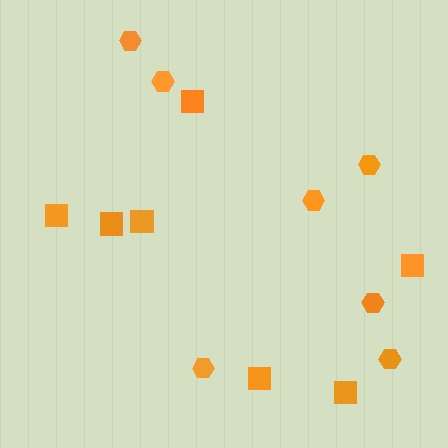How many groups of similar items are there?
There are 2 groups: one group of squares (7) and one group of hexagons (7).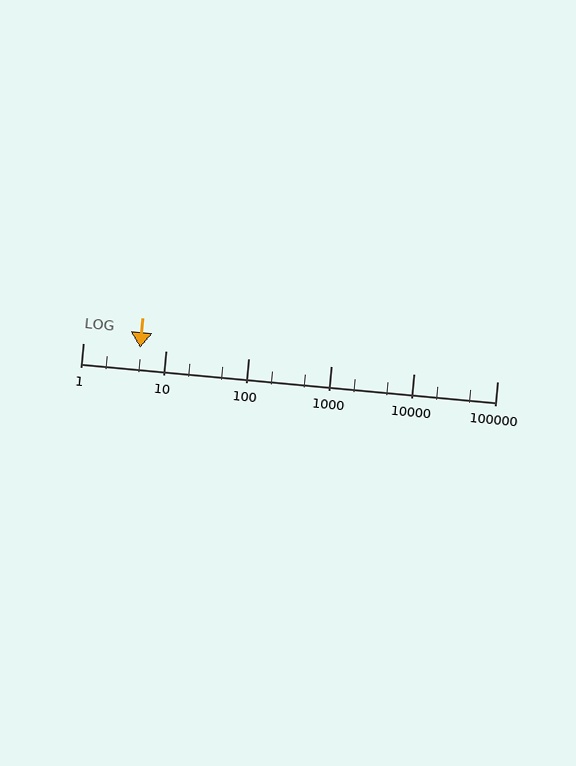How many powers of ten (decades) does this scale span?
The scale spans 5 decades, from 1 to 100000.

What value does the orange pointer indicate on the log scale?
The pointer indicates approximately 4.9.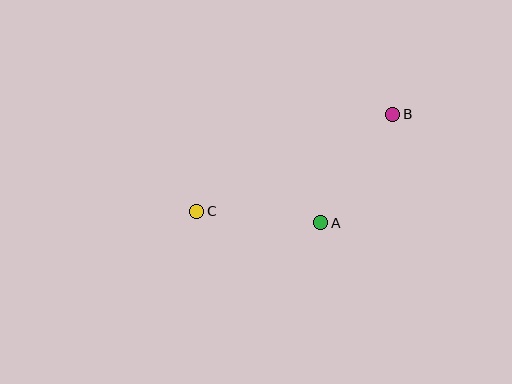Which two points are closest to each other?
Points A and C are closest to each other.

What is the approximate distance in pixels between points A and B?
The distance between A and B is approximately 130 pixels.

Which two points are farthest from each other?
Points B and C are farthest from each other.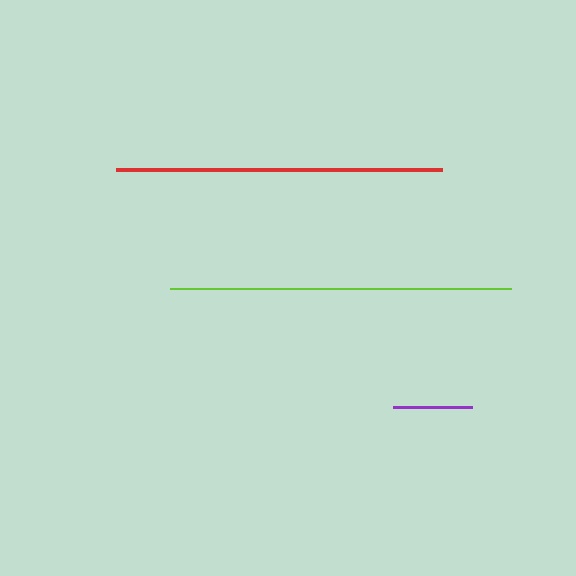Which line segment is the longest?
The lime line is the longest at approximately 341 pixels.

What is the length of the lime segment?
The lime segment is approximately 341 pixels long.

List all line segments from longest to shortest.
From longest to shortest: lime, red, purple.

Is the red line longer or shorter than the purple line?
The red line is longer than the purple line.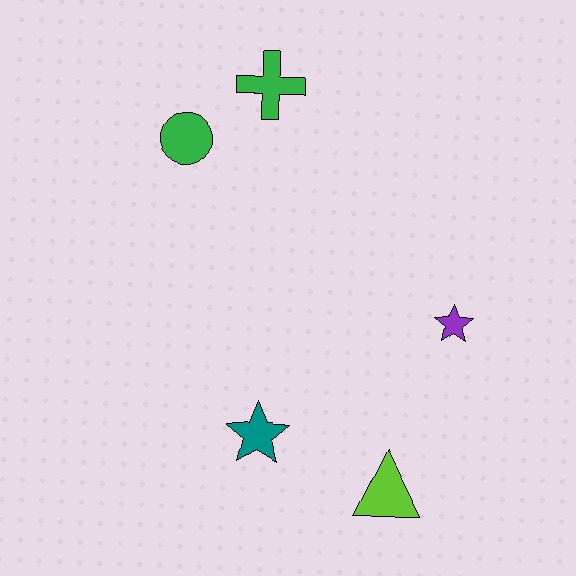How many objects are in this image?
There are 5 objects.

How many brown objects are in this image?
There are no brown objects.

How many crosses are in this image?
There is 1 cross.